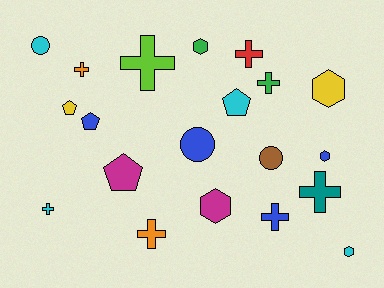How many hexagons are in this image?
There are 5 hexagons.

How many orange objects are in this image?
There are 2 orange objects.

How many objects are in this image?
There are 20 objects.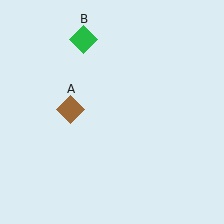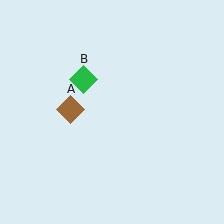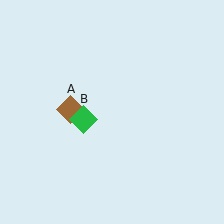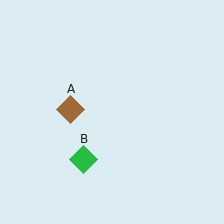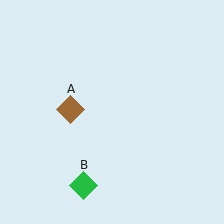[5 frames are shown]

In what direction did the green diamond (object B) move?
The green diamond (object B) moved down.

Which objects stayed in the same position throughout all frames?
Brown diamond (object A) remained stationary.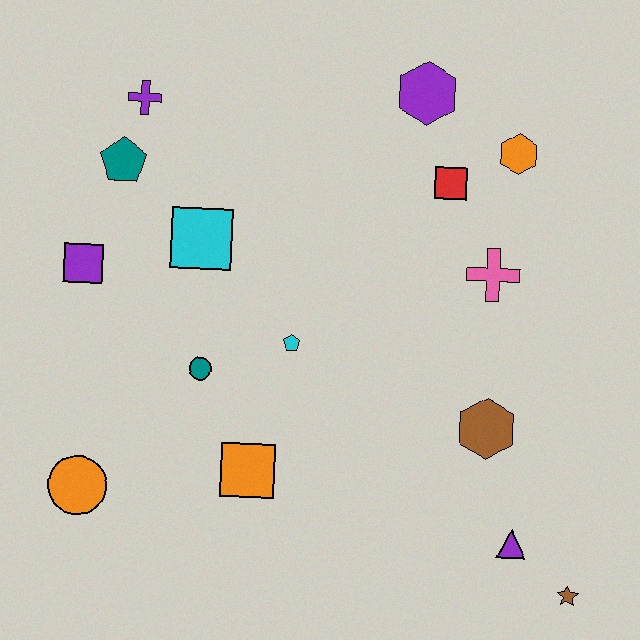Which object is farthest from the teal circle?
The brown star is farthest from the teal circle.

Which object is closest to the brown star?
The purple triangle is closest to the brown star.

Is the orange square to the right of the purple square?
Yes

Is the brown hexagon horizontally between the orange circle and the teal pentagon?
No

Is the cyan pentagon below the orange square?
No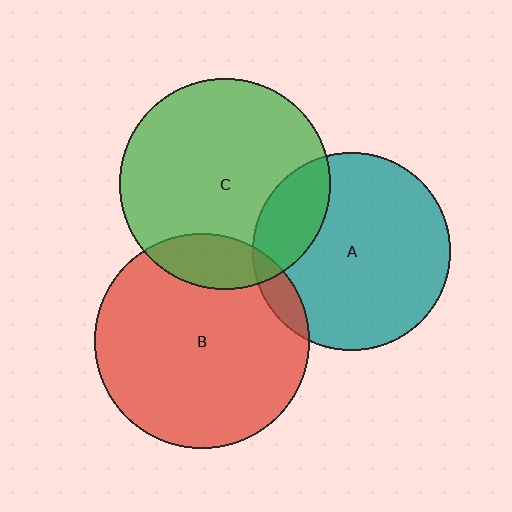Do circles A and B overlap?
Yes.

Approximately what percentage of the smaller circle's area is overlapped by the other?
Approximately 10%.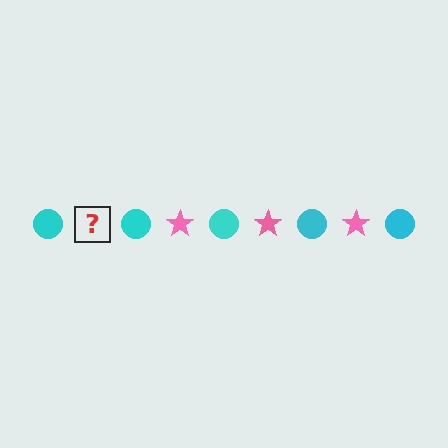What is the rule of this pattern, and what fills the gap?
The rule is that the pattern alternates between cyan circle and pink star. The gap should be filled with a pink star.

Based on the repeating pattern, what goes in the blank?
The blank should be a pink star.